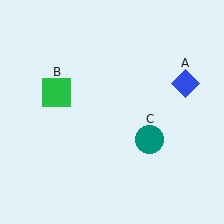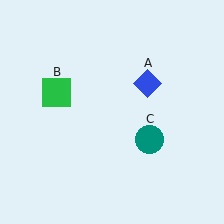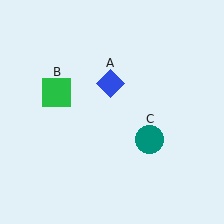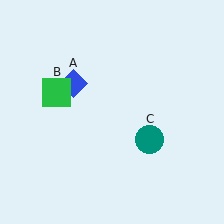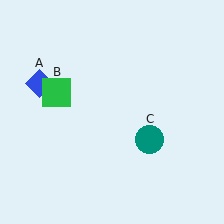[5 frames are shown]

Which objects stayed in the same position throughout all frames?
Green square (object B) and teal circle (object C) remained stationary.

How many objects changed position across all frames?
1 object changed position: blue diamond (object A).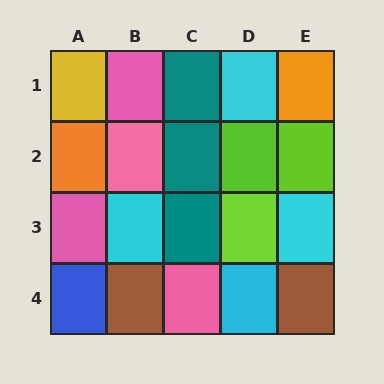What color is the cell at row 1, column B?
Pink.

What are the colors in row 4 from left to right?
Blue, brown, pink, cyan, brown.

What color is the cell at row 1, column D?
Cyan.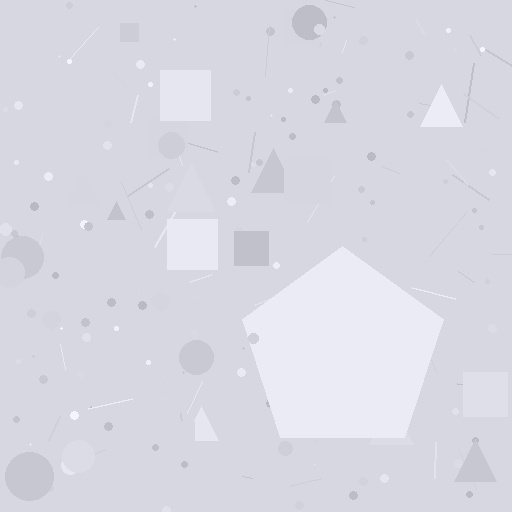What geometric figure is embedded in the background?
A pentagon is embedded in the background.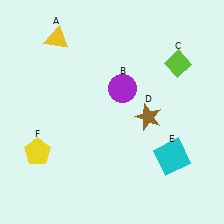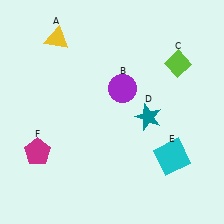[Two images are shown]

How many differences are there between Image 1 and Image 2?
There are 2 differences between the two images.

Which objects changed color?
D changed from brown to teal. F changed from yellow to magenta.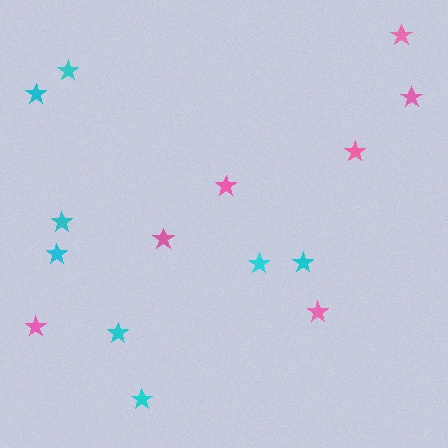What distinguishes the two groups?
There are 2 groups: one group of pink stars (7) and one group of cyan stars (8).